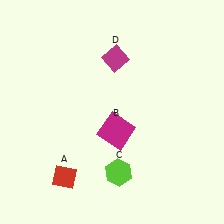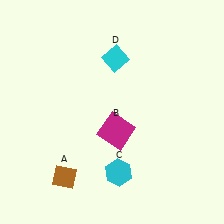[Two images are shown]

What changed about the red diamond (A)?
In Image 1, A is red. In Image 2, it changed to brown.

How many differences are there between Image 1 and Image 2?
There are 3 differences between the two images.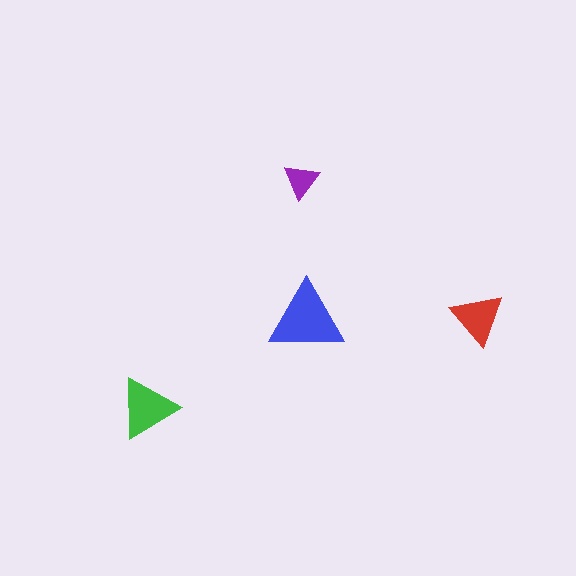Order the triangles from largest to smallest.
the blue one, the green one, the red one, the purple one.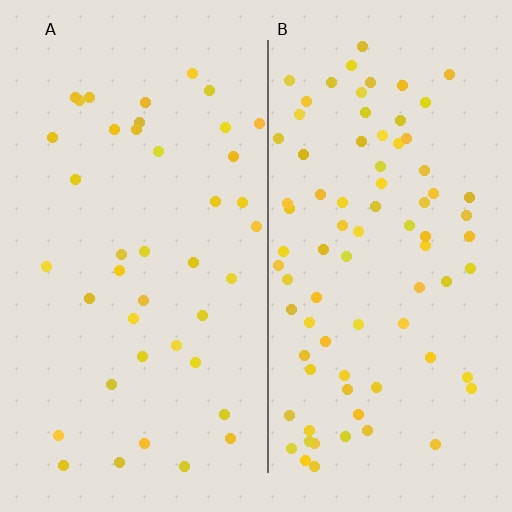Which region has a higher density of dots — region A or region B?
B (the right).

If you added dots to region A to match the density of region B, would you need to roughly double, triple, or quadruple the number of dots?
Approximately double.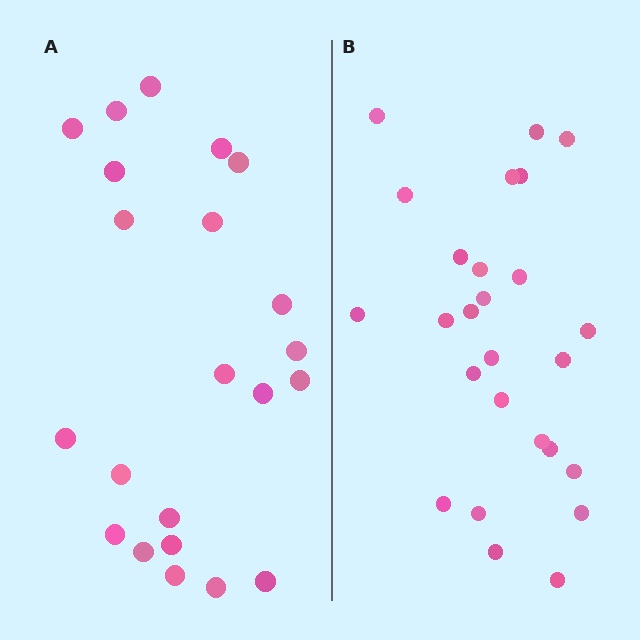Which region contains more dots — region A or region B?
Region B (the right region) has more dots.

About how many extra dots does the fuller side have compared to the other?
Region B has about 4 more dots than region A.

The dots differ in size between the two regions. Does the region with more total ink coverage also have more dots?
No. Region A has more total ink coverage because its dots are larger, but region B actually contains more individual dots. Total area can be misleading — the number of items is what matters here.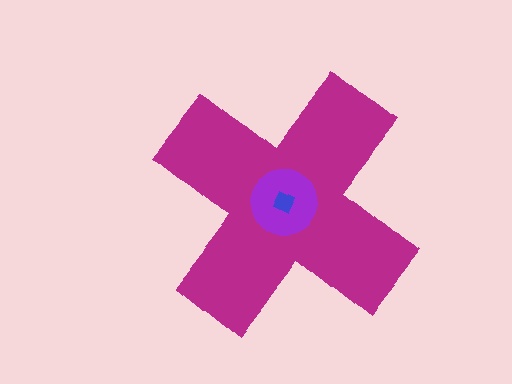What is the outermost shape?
The magenta cross.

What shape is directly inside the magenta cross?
The purple circle.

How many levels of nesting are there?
3.